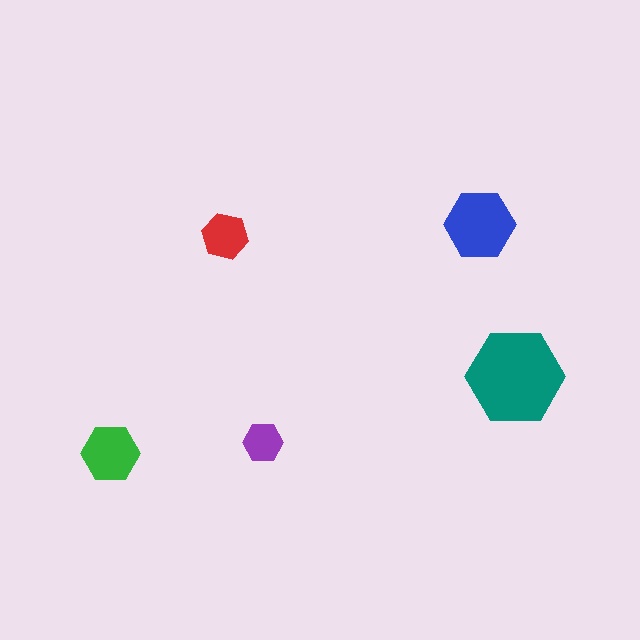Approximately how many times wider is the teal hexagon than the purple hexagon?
About 2.5 times wider.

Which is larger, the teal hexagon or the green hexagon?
The teal one.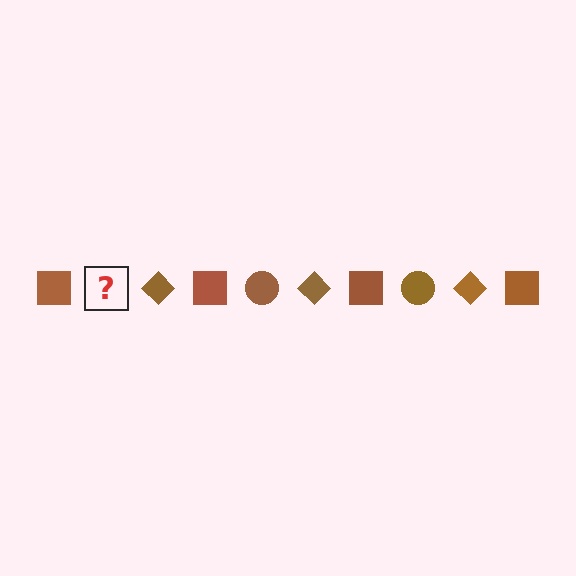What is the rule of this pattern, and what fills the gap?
The rule is that the pattern cycles through square, circle, diamond shapes in brown. The gap should be filled with a brown circle.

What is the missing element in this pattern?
The missing element is a brown circle.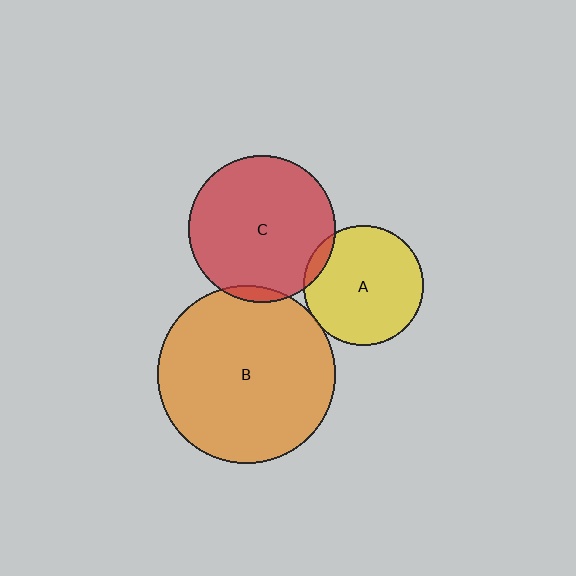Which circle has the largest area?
Circle B (orange).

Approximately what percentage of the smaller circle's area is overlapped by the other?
Approximately 5%.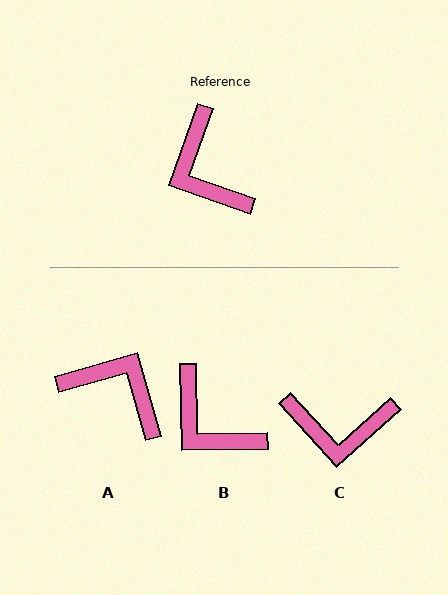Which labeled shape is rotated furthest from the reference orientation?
A, about 144 degrees away.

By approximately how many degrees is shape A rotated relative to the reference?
Approximately 144 degrees clockwise.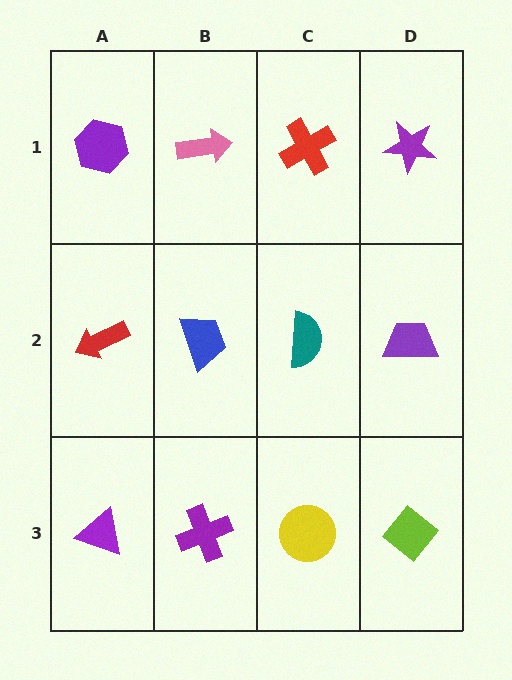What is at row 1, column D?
A purple star.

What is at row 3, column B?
A purple cross.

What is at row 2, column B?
A blue trapezoid.